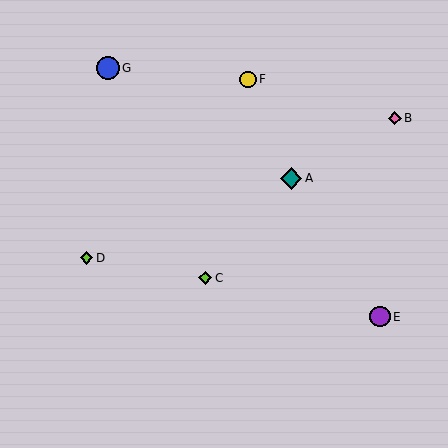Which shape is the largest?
The blue circle (labeled G) is the largest.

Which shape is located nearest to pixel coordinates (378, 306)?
The purple circle (labeled E) at (380, 317) is nearest to that location.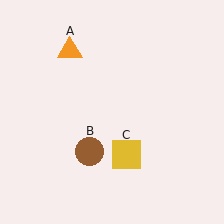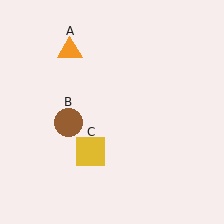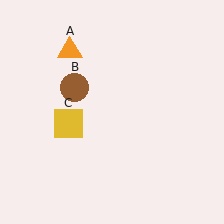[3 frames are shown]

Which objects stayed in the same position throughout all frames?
Orange triangle (object A) remained stationary.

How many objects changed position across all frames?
2 objects changed position: brown circle (object B), yellow square (object C).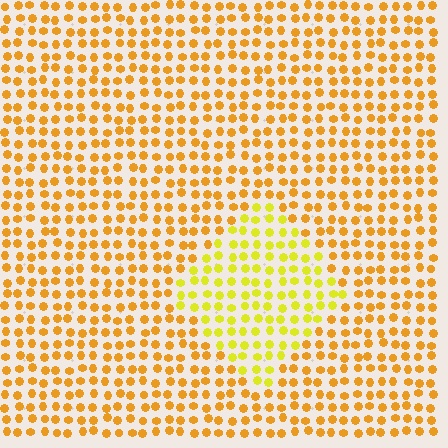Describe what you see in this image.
The image is filled with small orange elements in a uniform arrangement. A diamond-shaped region is visible where the elements are tinted to a slightly different hue, forming a subtle color boundary.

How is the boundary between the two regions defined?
The boundary is defined purely by a slight shift in hue (about 28 degrees). Spacing, size, and orientation are identical on both sides.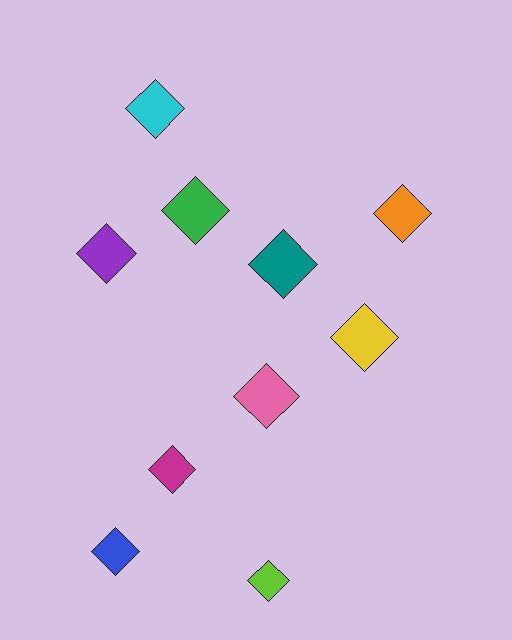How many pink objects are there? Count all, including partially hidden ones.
There is 1 pink object.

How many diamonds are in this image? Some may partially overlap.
There are 10 diamonds.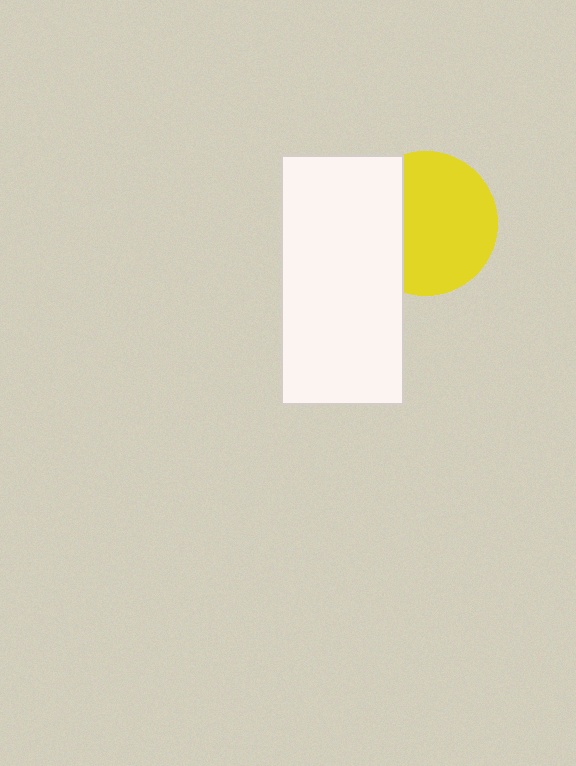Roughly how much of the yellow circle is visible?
Most of it is visible (roughly 69%).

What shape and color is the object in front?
The object in front is a white rectangle.